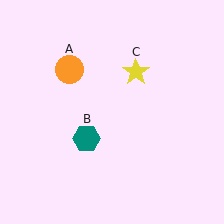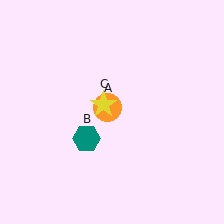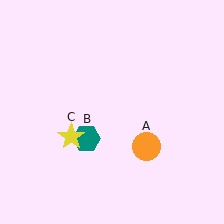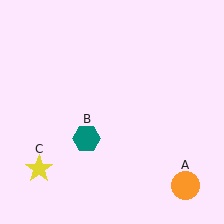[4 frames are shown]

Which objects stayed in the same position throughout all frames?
Teal hexagon (object B) remained stationary.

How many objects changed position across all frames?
2 objects changed position: orange circle (object A), yellow star (object C).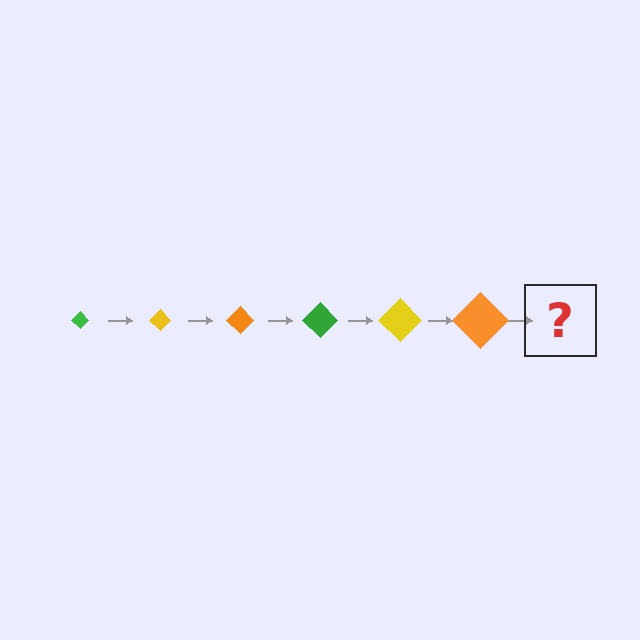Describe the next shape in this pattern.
It should be a green diamond, larger than the previous one.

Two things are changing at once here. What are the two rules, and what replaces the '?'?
The two rules are that the diamond grows larger each step and the color cycles through green, yellow, and orange. The '?' should be a green diamond, larger than the previous one.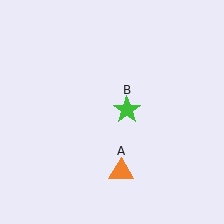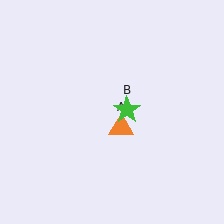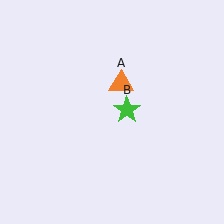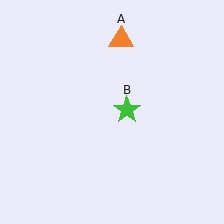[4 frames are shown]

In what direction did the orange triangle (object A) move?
The orange triangle (object A) moved up.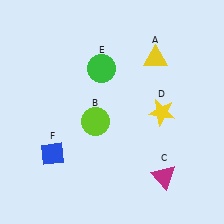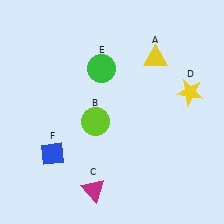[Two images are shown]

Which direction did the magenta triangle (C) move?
The magenta triangle (C) moved left.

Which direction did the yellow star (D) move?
The yellow star (D) moved right.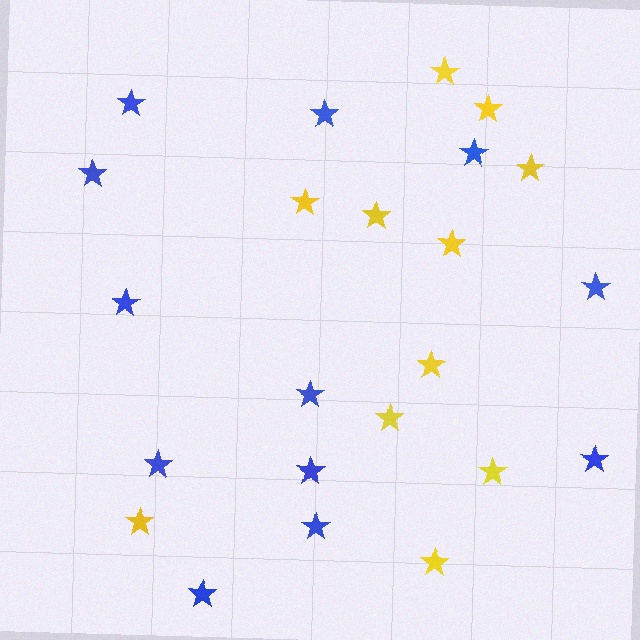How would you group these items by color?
There are 2 groups: one group of yellow stars (11) and one group of blue stars (12).